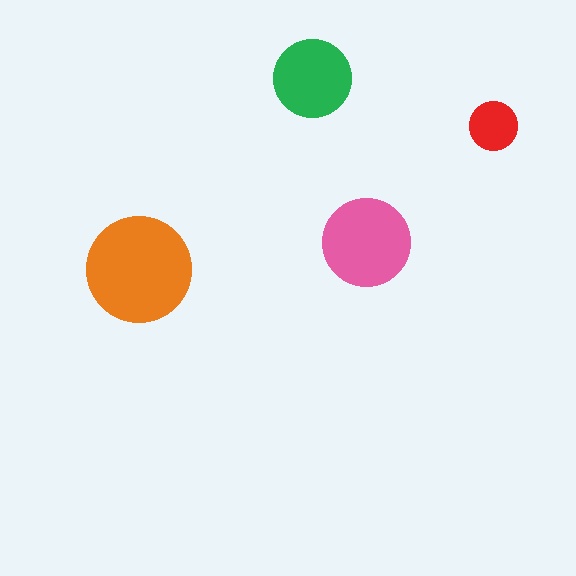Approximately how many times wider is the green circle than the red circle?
About 1.5 times wider.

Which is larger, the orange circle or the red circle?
The orange one.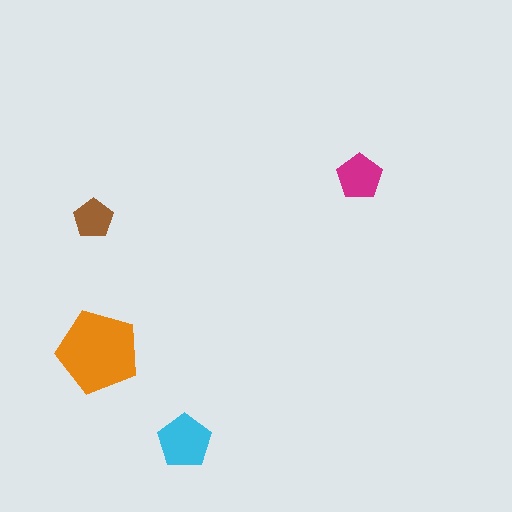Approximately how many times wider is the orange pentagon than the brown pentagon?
About 2 times wider.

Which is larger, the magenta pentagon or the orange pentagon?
The orange one.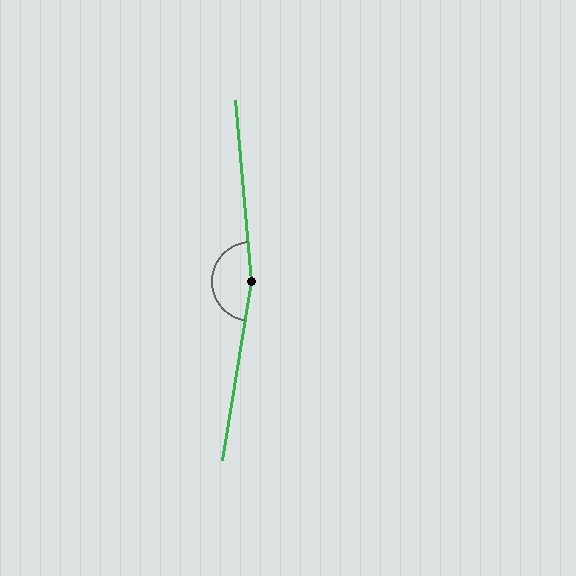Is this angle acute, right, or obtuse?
It is obtuse.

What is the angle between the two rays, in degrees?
Approximately 166 degrees.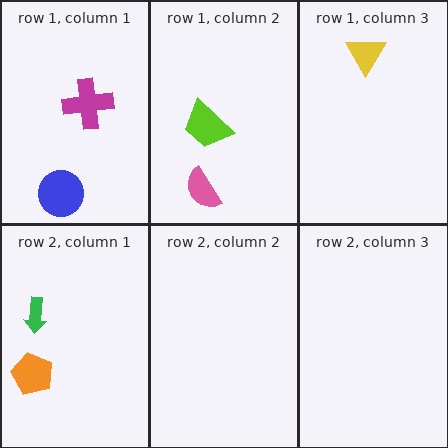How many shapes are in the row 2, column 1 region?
2.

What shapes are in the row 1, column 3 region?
The yellow triangle.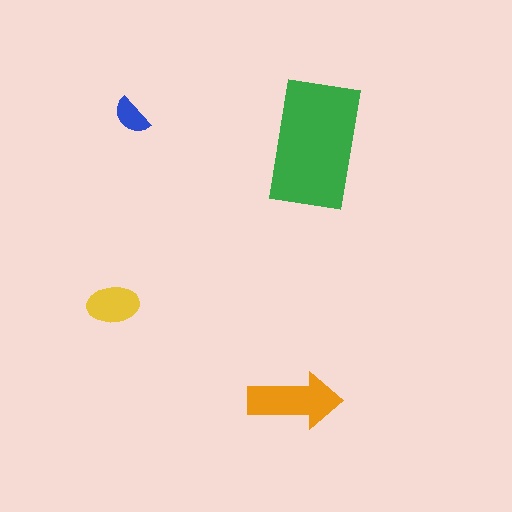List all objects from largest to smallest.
The green rectangle, the orange arrow, the yellow ellipse, the blue semicircle.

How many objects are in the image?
There are 4 objects in the image.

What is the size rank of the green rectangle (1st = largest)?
1st.